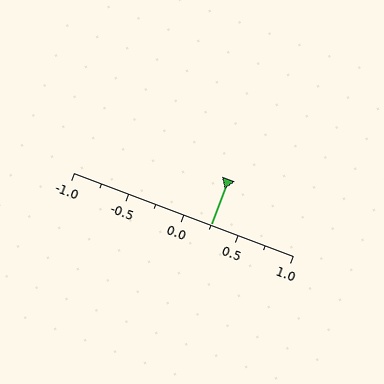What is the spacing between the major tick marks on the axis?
The major ticks are spaced 0.5 apart.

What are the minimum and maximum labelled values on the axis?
The axis runs from -1.0 to 1.0.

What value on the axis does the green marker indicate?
The marker indicates approximately 0.25.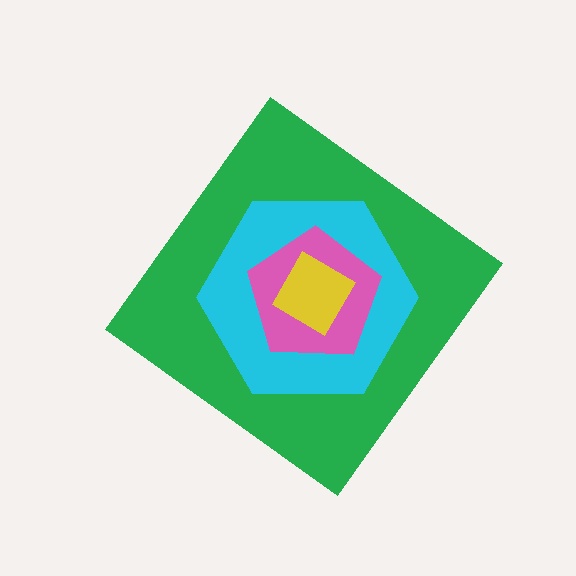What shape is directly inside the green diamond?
The cyan hexagon.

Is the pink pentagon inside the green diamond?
Yes.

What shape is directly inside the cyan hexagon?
The pink pentagon.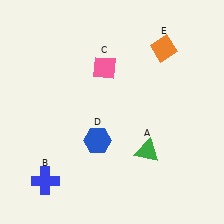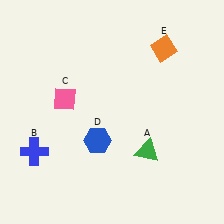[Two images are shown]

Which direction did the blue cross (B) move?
The blue cross (B) moved up.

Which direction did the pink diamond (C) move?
The pink diamond (C) moved left.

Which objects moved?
The objects that moved are: the blue cross (B), the pink diamond (C).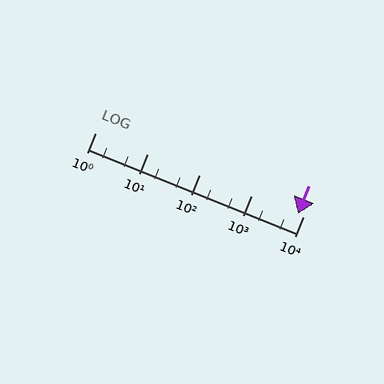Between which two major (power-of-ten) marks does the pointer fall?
The pointer is between 1000 and 10000.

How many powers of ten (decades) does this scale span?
The scale spans 4 decades, from 1 to 10000.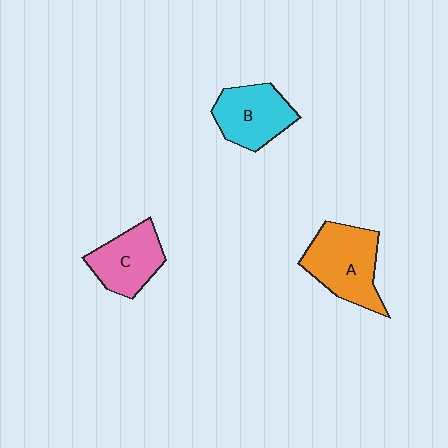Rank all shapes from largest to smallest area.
From largest to smallest: A (orange), B (cyan), C (pink).